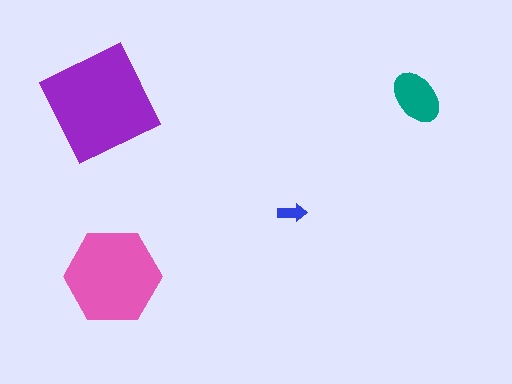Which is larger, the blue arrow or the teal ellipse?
The teal ellipse.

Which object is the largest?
The purple square.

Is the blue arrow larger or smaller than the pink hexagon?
Smaller.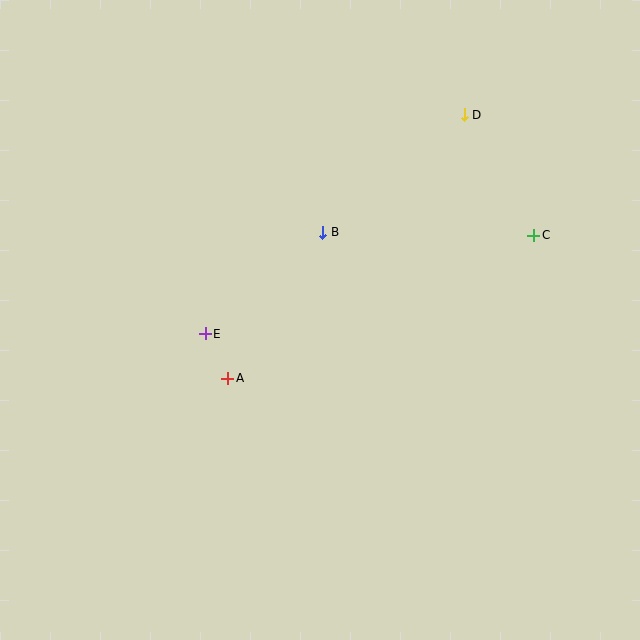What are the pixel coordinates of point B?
Point B is at (323, 232).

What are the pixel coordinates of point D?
Point D is at (464, 115).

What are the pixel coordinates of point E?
Point E is at (205, 334).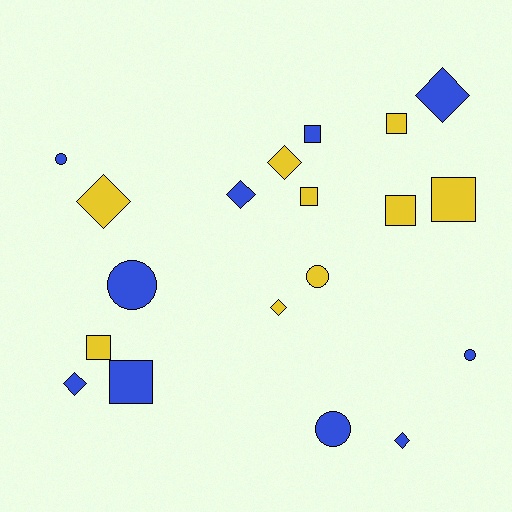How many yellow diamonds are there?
There are 3 yellow diamonds.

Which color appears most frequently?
Blue, with 10 objects.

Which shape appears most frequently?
Diamond, with 7 objects.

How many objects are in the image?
There are 19 objects.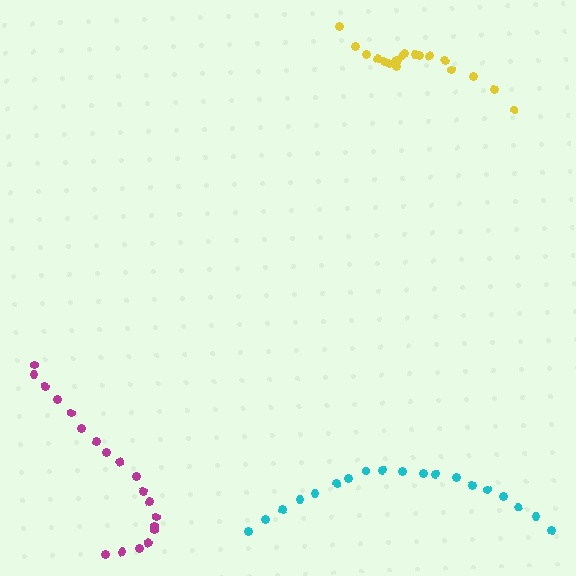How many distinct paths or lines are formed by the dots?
There are 3 distinct paths.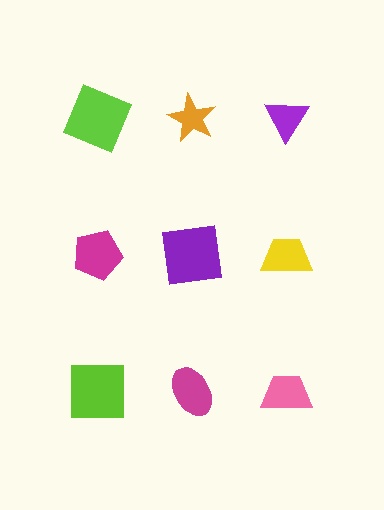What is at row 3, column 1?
A lime square.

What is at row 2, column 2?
A purple square.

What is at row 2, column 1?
A magenta pentagon.